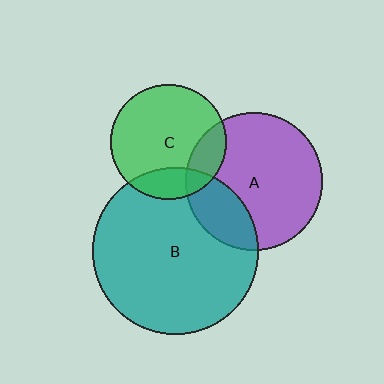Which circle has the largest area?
Circle B (teal).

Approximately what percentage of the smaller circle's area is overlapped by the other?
Approximately 20%.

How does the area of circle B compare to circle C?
Approximately 2.1 times.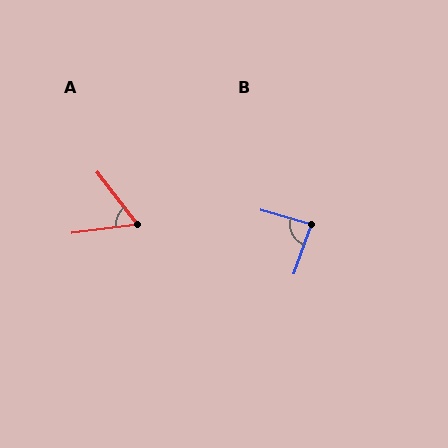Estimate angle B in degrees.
Approximately 87 degrees.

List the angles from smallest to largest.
A (60°), B (87°).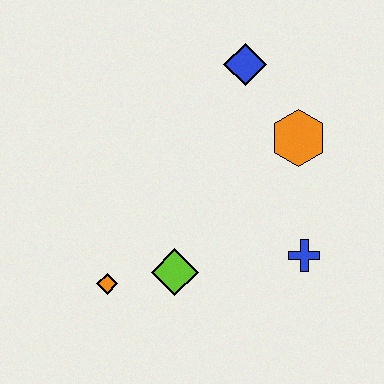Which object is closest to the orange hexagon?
The blue diamond is closest to the orange hexagon.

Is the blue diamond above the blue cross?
Yes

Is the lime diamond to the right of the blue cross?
No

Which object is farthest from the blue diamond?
The orange diamond is farthest from the blue diamond.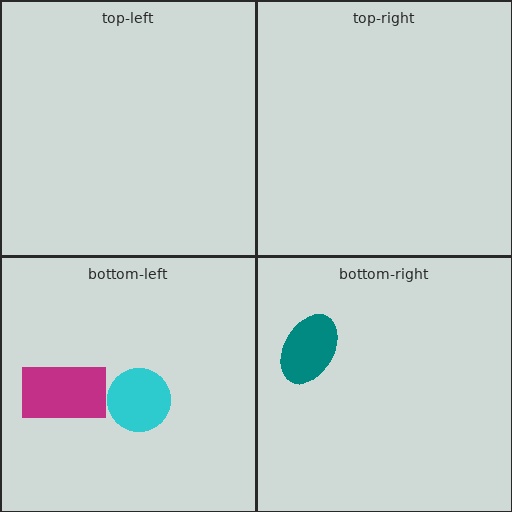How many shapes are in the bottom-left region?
2.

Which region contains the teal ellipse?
The bottom-right region.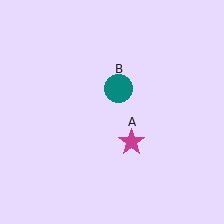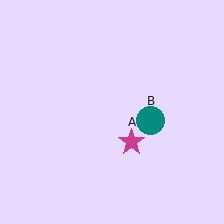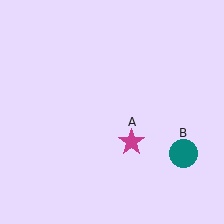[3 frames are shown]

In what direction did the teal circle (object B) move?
The teal circle (object B) moved down and to the right.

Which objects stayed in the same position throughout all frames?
Magenta star (object A) remained stationary.